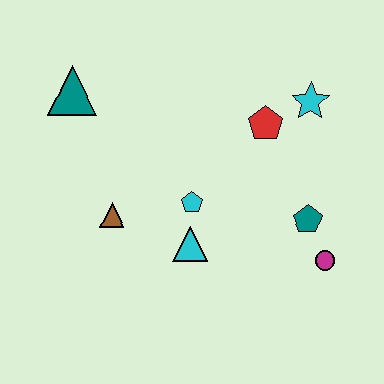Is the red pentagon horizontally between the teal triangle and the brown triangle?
No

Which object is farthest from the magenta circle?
The teal triangle is farthest from the magenta circle.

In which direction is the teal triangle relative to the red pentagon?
The teal triangle is to the left of the red pentagon.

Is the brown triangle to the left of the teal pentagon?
Yes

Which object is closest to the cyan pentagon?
The cyan triangle is closest to the cyan pentagon.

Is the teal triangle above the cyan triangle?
Yes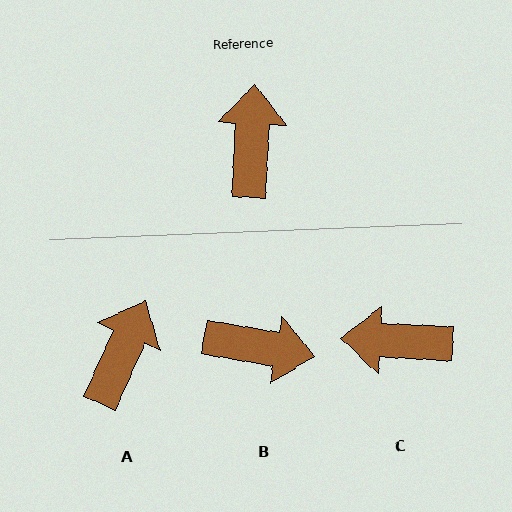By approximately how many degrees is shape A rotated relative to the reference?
Approximately 21 degrees clockwise.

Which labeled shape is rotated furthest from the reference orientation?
B, about 97 degrees away.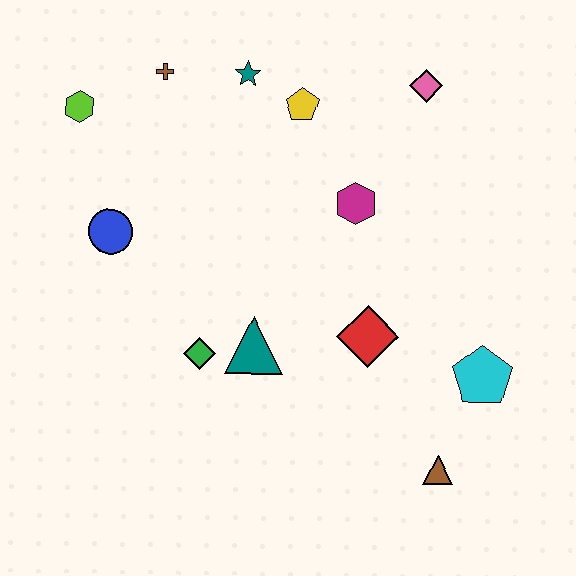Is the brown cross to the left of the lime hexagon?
No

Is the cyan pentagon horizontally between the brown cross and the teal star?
No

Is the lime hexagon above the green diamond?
Yes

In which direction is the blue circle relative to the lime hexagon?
The blue circle is below the lime hexagon.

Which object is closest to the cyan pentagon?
The brown triangle is closest to the cyan pentagon.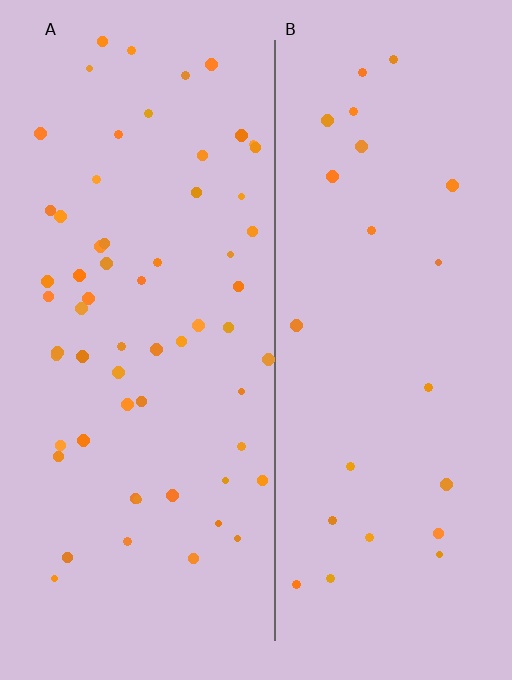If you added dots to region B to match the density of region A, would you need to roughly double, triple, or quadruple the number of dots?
Approximately triple.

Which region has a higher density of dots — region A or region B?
A (the left).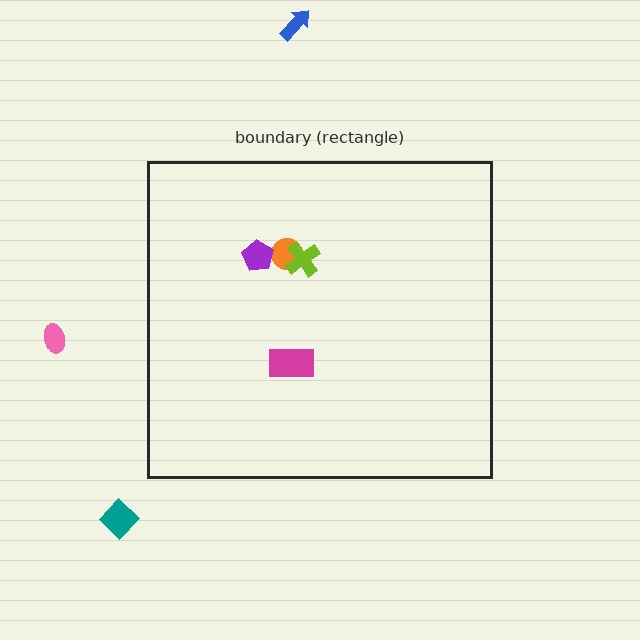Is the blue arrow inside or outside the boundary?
Outside.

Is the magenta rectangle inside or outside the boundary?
Inside.